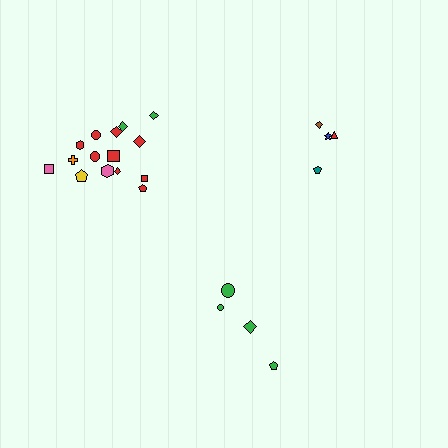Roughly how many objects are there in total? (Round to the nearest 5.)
Roughly 25 objects in total.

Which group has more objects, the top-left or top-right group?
The top-left group.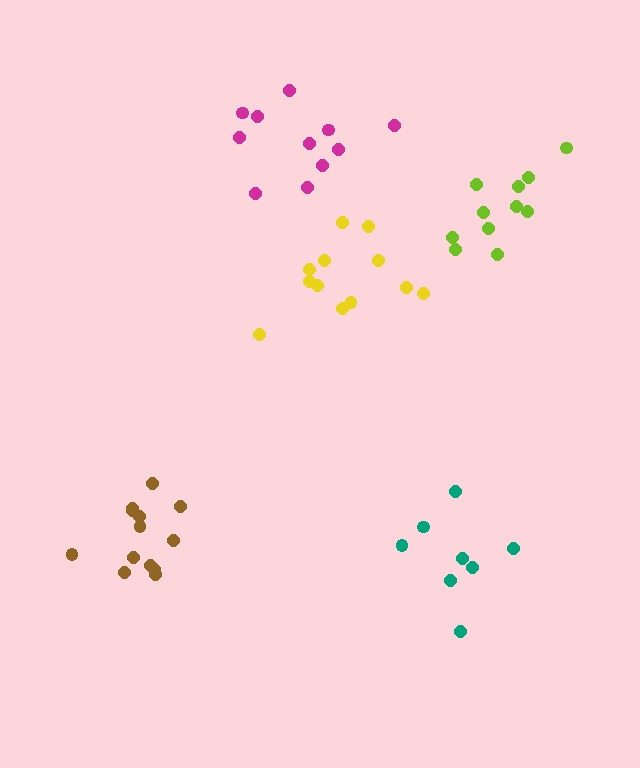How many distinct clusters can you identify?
There are 5 distinct clusters.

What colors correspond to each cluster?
The clusters are colored: lime, brown, teal, yellow, magenta.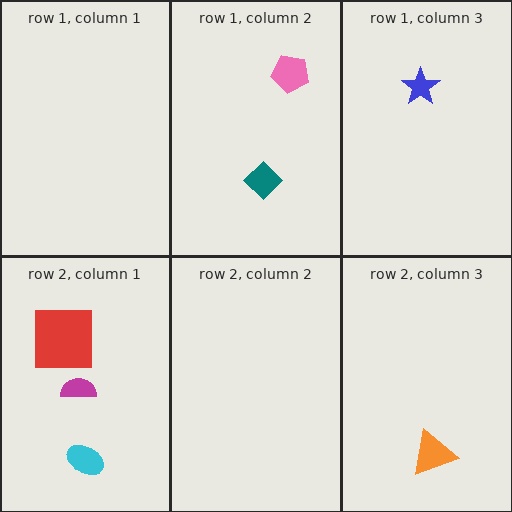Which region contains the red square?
The row 2, column 1 region.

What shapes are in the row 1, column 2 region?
The teal diamond, the pink pentagon.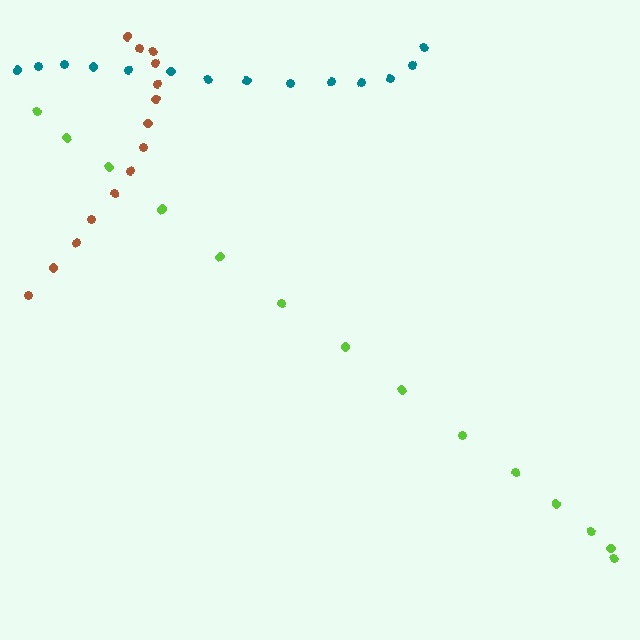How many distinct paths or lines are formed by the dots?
There are 3 distinct paths.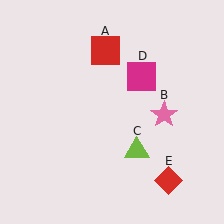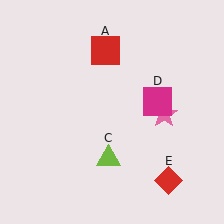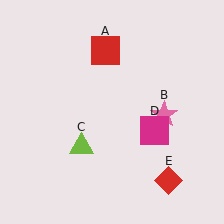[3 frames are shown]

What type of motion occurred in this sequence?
The lime triangle (object C), magenta square (object D) rotated clockwise around the center of the scene.